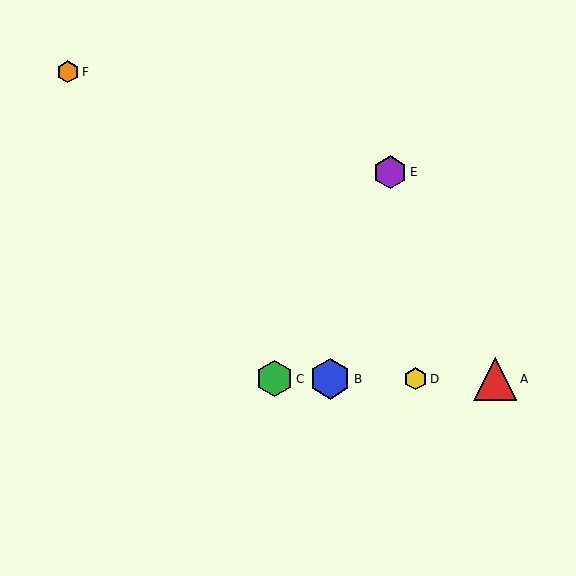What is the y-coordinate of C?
Object C is at y≈379.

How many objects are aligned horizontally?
4 objects (A, B, C, D) are aligned horizontally.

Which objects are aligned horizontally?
Objects A, B, C, D are aligned horizontally.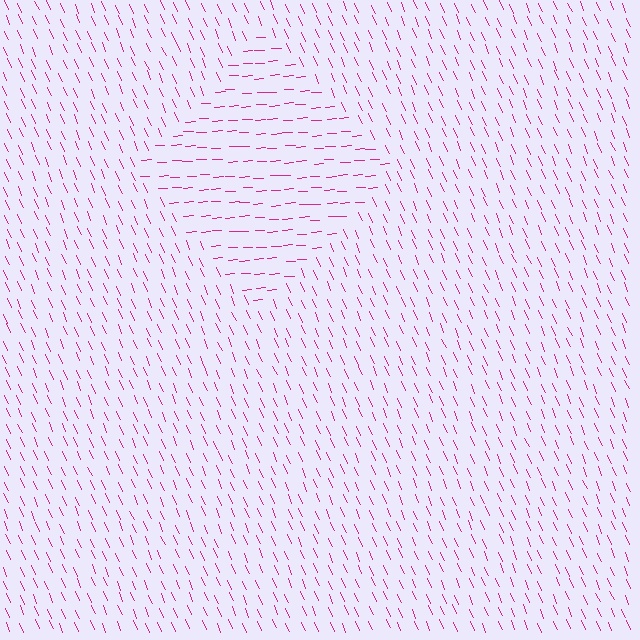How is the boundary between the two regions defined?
The boundary is defined purely by a change in line orientation (approximately 69 degrees difference). All lines are the same color and thickness.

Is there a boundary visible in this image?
Yes, there is a texture boundary formed by a change in line orientation.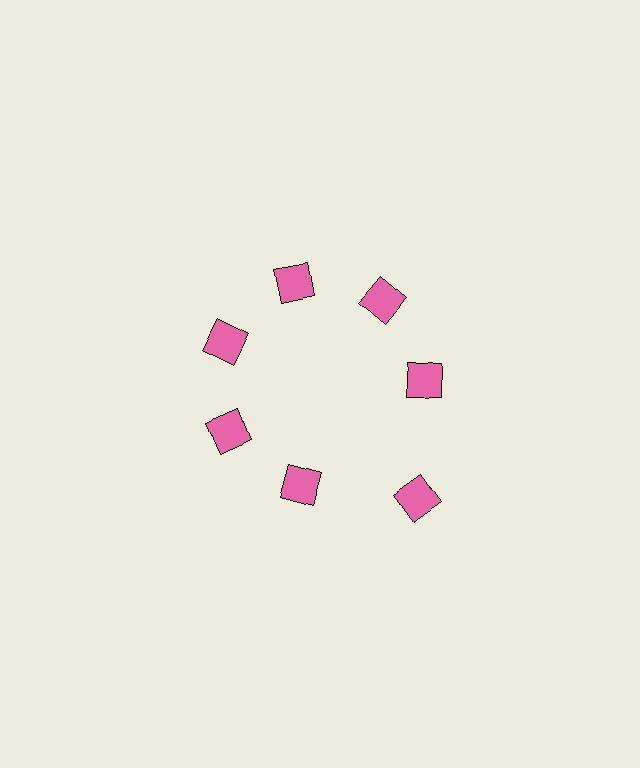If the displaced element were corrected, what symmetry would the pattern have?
It would have 7-fold rotational symmetry — the pattern would map onto itself every 51 degrees.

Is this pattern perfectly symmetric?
No. The 7 pink diamonds are arranged in a ring, but one element near the 5 o'clock position is pushed outward from the center, breaking the 7-fold rotational symmetry.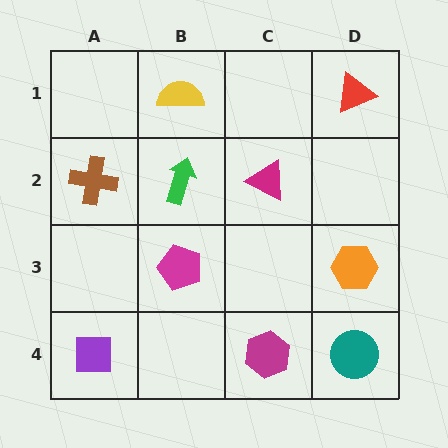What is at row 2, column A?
A brown cross.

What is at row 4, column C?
A magenta hexagon.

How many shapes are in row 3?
2 shapes.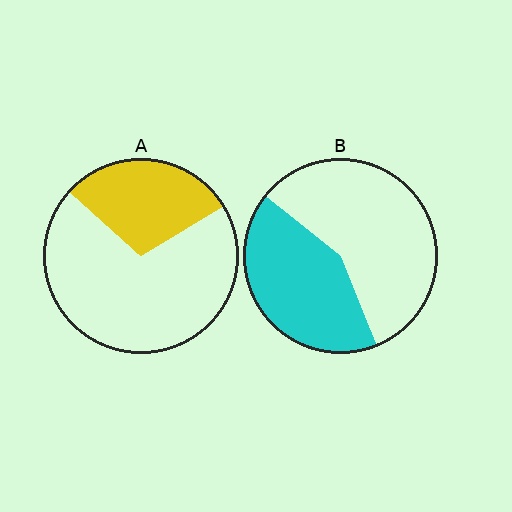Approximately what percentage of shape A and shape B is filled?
A is approximately 30% and B is approximately 40%.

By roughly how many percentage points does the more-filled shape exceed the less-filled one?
By roughly 10 percentage points (B over A).